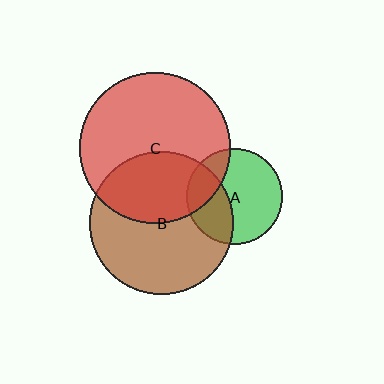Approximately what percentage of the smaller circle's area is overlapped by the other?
Approximately 35%.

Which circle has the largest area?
Circle C (red).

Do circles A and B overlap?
Yes.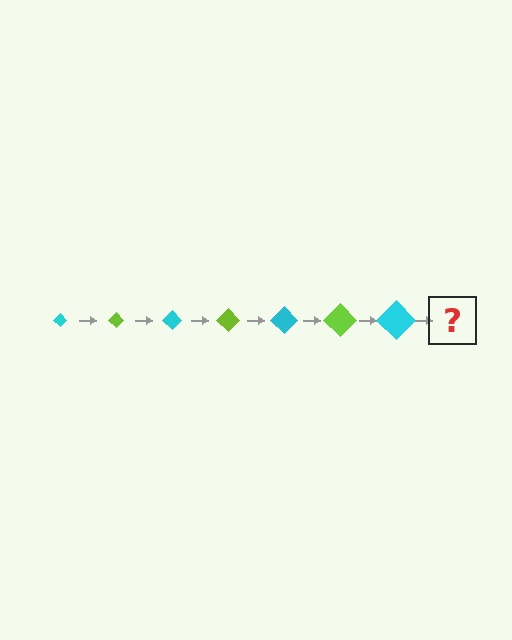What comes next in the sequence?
The next element should be a lime diamond, larger than the previous one.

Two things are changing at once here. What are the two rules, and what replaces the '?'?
The two rules are that the diamond grows larger each step and the color cycles through cyan and lime. The '?' should be a lime diamond, larger than the previous one.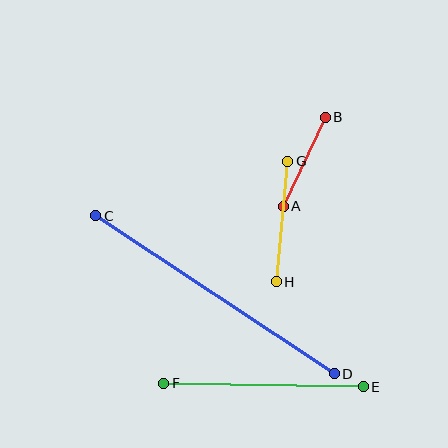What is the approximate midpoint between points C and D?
The midpoint is at approximately (215, 295) pixels.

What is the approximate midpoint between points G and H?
The midpoint is at approximately (282, 221) pixels.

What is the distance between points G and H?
The distance is approximately 121 pixels.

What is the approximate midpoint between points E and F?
The midpoint is at approximately (264, 385) pixels.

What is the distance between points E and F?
The distance is approximately 199 pixels.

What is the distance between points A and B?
The distance is approximately 98 pixels.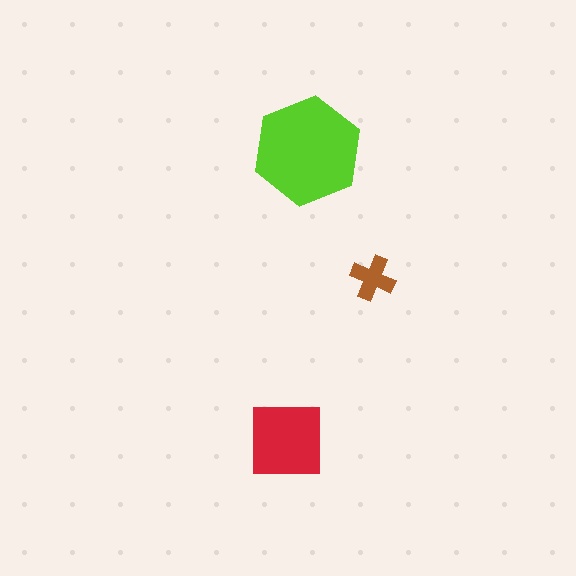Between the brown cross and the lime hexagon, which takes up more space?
The lime hexagon.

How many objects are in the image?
There are 3 objects in the image.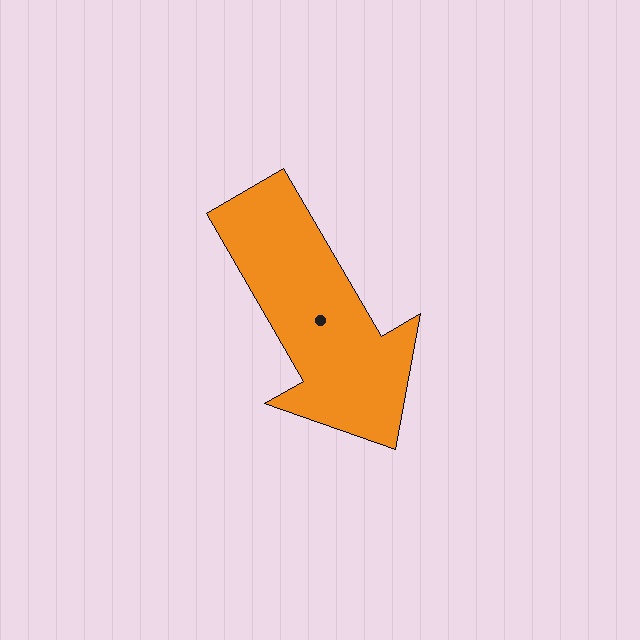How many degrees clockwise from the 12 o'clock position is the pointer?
Approximately 150 degrees.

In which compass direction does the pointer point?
Southeast.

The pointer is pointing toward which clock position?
Roughly 5 o'clock.